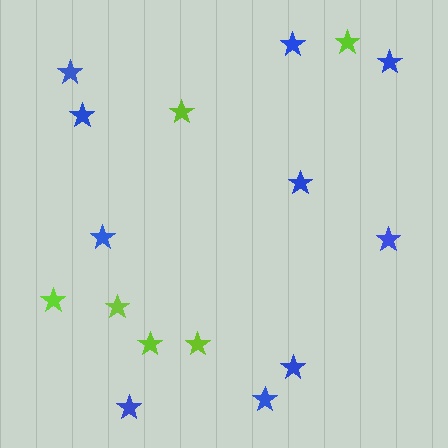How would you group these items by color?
There are 2 groups: one group of lime stars (6) and one group of blue stars (10).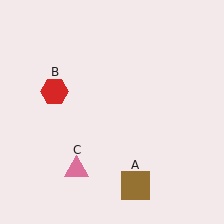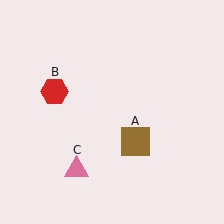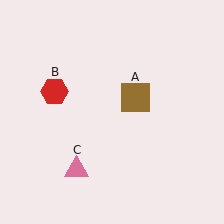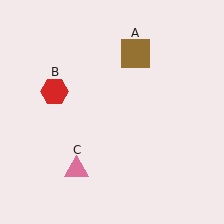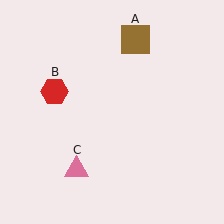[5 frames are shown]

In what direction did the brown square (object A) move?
The brown square (object A) moved up.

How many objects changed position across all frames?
1 object changed position: brown square (object A).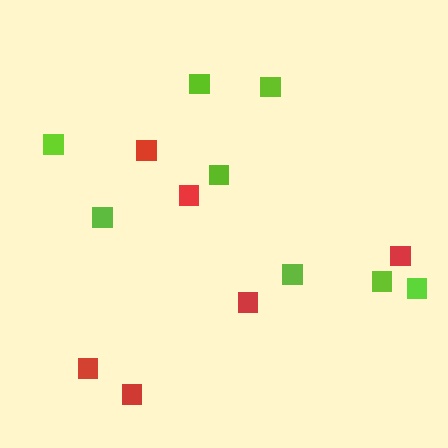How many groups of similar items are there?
There are 2 groups: one group of lime squares (8) and one group of red squares (6).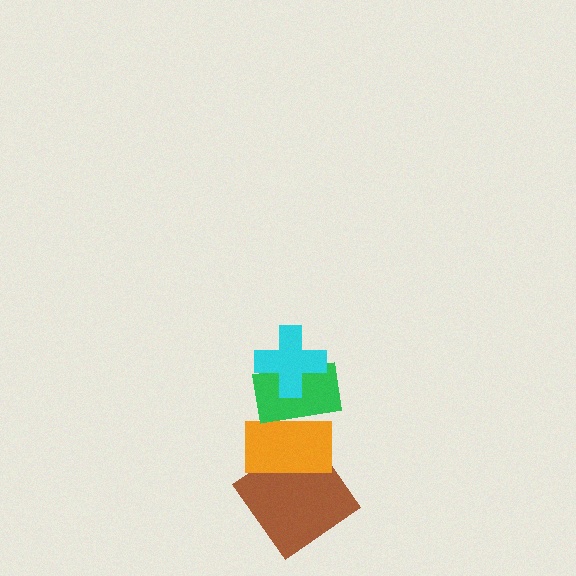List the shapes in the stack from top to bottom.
From top to bottom: the cyan cross, the green rectangle, the orange rectangle, the brown diamond.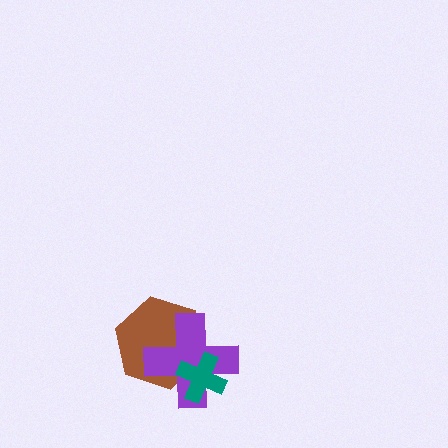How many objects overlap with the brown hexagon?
2 objects overlap with the brown hexagon.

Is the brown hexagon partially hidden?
Yes, it is partially covered by another shape.